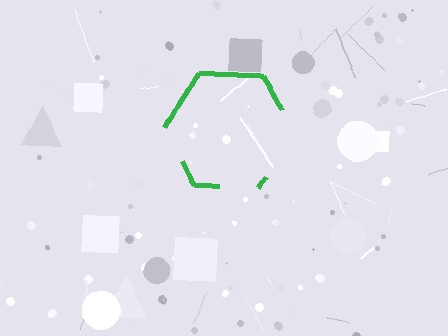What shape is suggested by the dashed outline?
The dashed outline suggests a hexagon.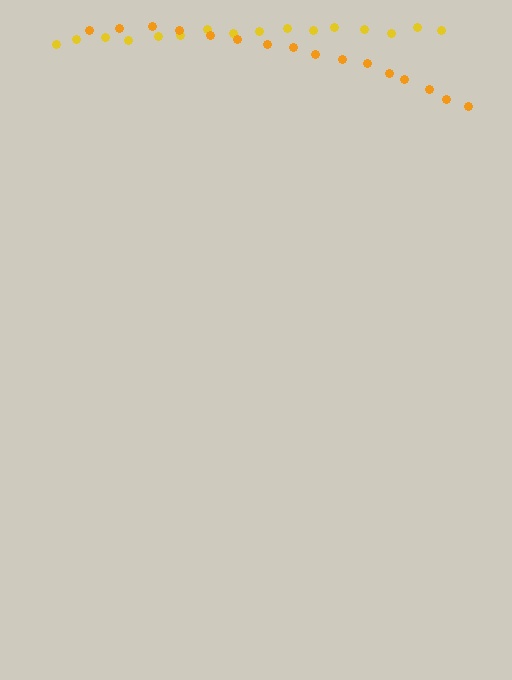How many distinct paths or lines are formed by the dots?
There are 2 distinct paths.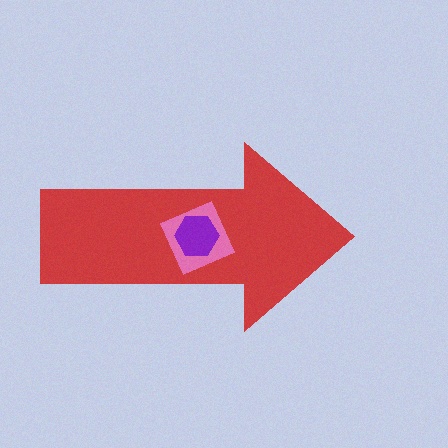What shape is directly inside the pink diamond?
The purple hexagon.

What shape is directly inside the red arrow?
The pink diamond.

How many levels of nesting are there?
3.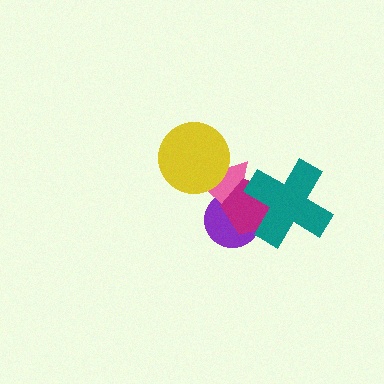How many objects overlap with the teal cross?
3 objects overlap with the teal cross.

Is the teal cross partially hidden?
No, no other shape covers it.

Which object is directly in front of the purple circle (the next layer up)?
The pink triangle is directly in front of the purple circle.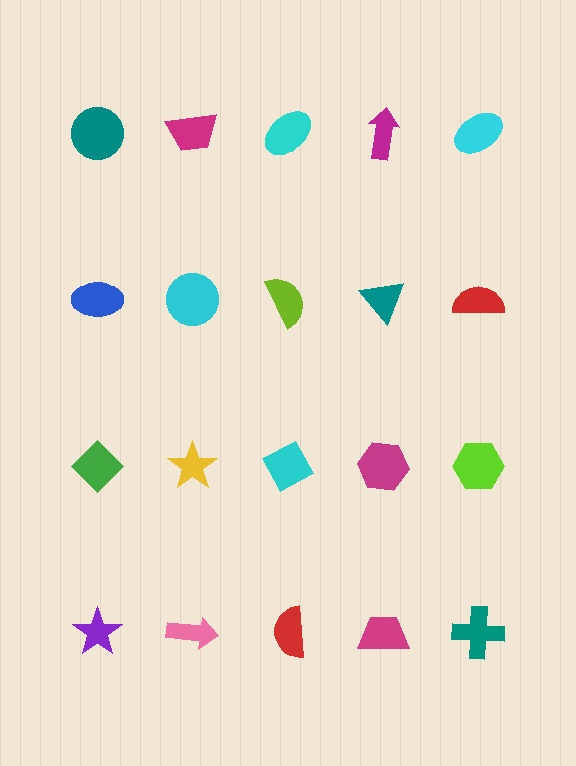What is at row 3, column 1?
A green diamond.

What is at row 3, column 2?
A yellow star.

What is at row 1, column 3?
A cyan ellipse.